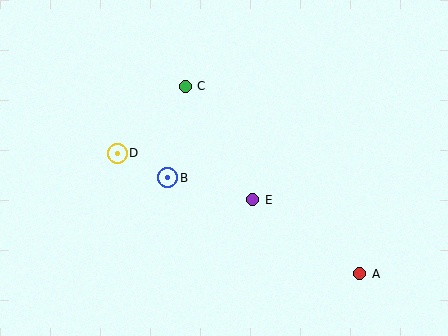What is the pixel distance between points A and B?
The distance between A and B is 215 pixels.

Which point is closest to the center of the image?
Point E at (253, 200) is closest to the center.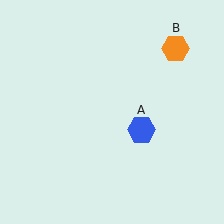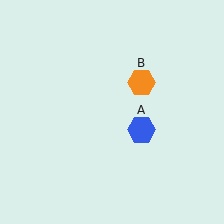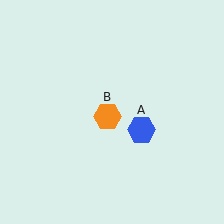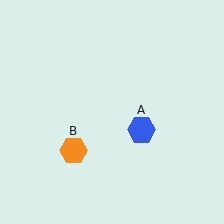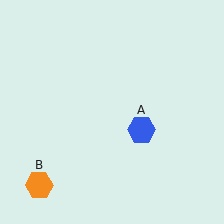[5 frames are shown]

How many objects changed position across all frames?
1 object changed position: orange hexagon (object B).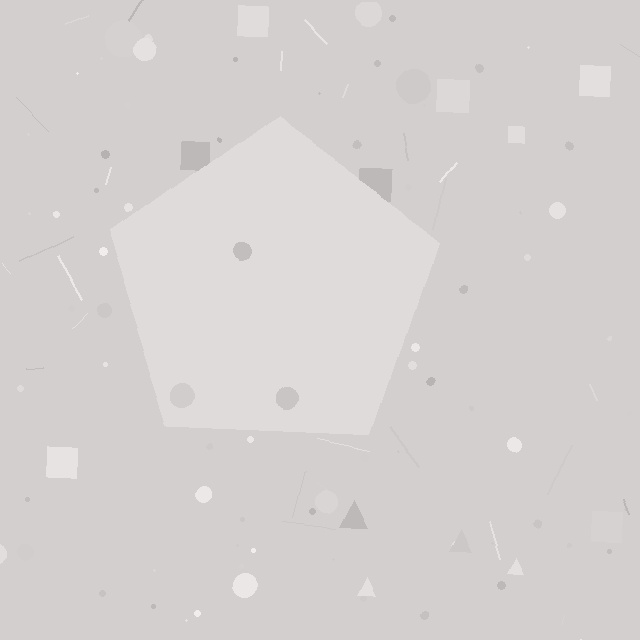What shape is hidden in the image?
A pentagon is hidden in the image.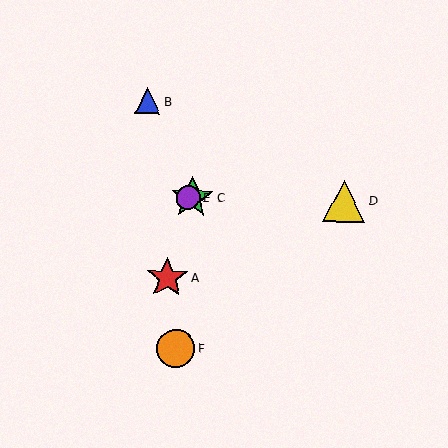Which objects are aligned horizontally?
Objects C, D, E are aligned horizontally.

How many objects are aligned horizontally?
3 objects (C, D, E) are aligned horizontally.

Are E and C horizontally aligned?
Yes, both are at y≈198.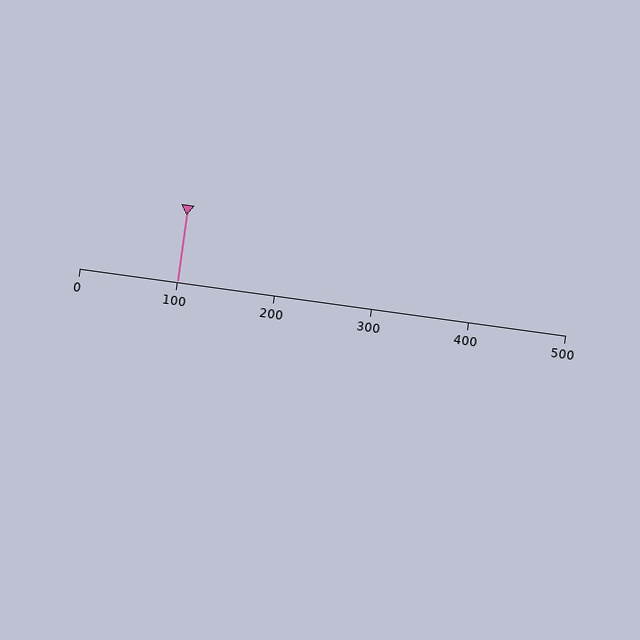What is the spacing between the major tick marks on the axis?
The major ticks are spaced 100 apart.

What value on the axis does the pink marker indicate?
The marker indicates approximately 100.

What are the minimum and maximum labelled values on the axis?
The axis runs from 0 to 500.